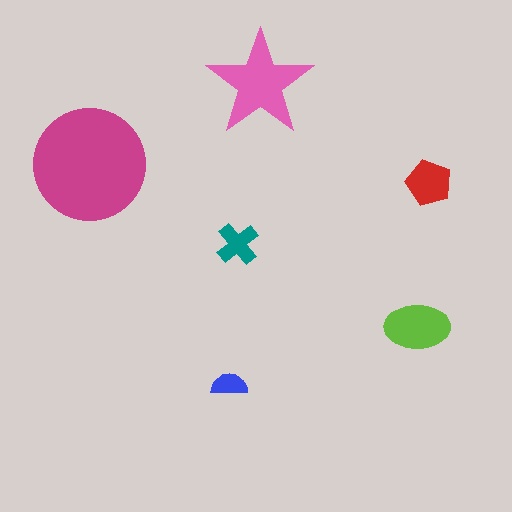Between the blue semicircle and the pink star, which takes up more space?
The pink star.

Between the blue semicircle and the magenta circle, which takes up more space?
The magenta circle.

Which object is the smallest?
The blue semicircle.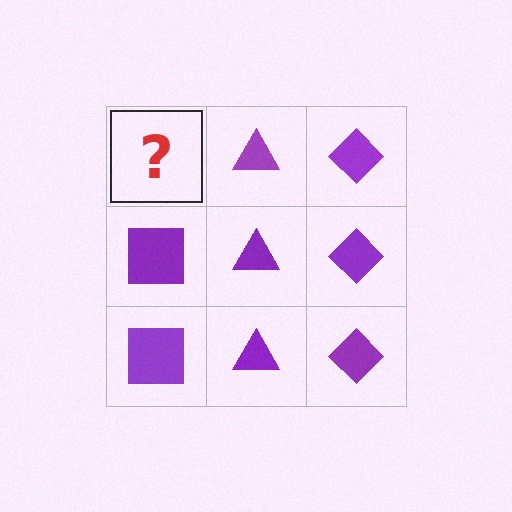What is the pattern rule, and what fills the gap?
The rule is that each column has a consistent shape. The gap should be filled with a purple square.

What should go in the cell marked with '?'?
The missing cell should contain a purple square.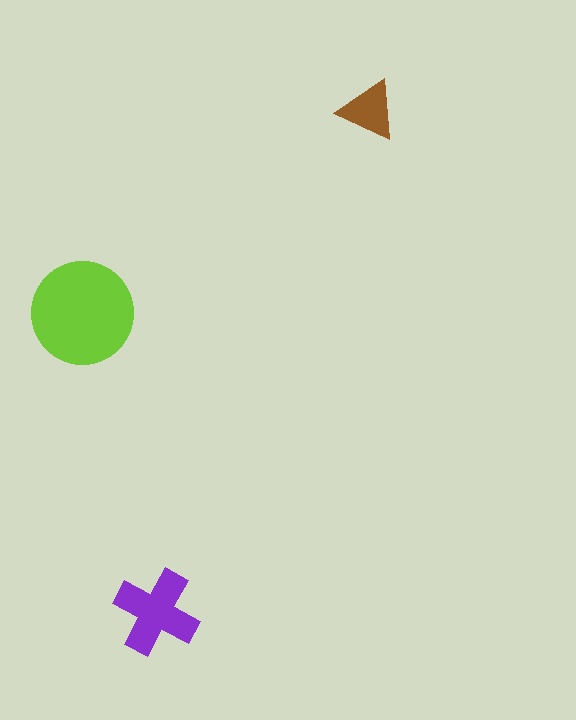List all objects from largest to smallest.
The lime circle, the purple cross, the brown triangle.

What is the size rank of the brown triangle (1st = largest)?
3rd.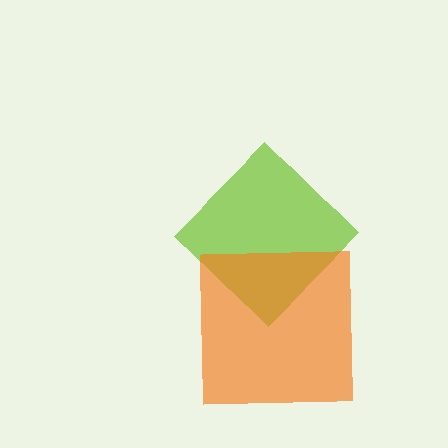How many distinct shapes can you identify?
There are 2 distinct shapes: a lime diamond, an orange square.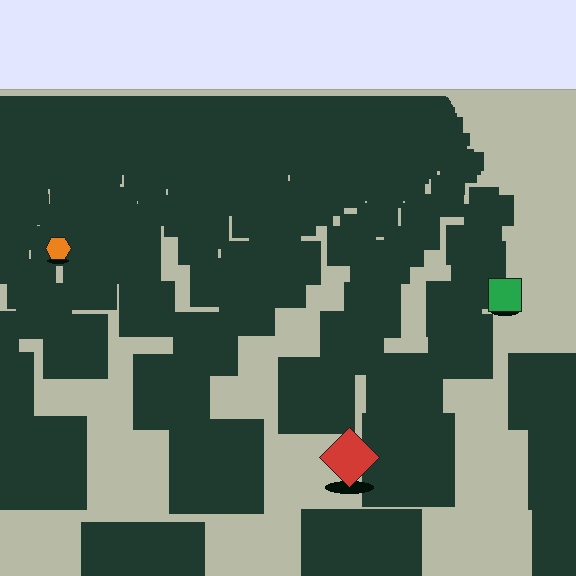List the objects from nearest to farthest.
From nearest to farthest: the red diamond, the green square, the orange hexagon.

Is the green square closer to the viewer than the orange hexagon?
Yes. The green square is closer — you can tell from the texture gradient: the ground texture is coarser near it.